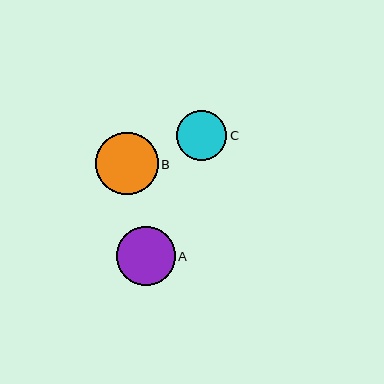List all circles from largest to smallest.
From largest to smallest: B, A, C.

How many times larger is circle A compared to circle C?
Circle A is approximately 1.2 times the size of circle C.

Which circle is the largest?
Circle B is the largest with a size of approximately 63 pixels.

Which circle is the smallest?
Circle C is the smallest with a size of approximately 50 pixels.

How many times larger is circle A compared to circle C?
Circle A is approximately 1.2 times the size of circle C.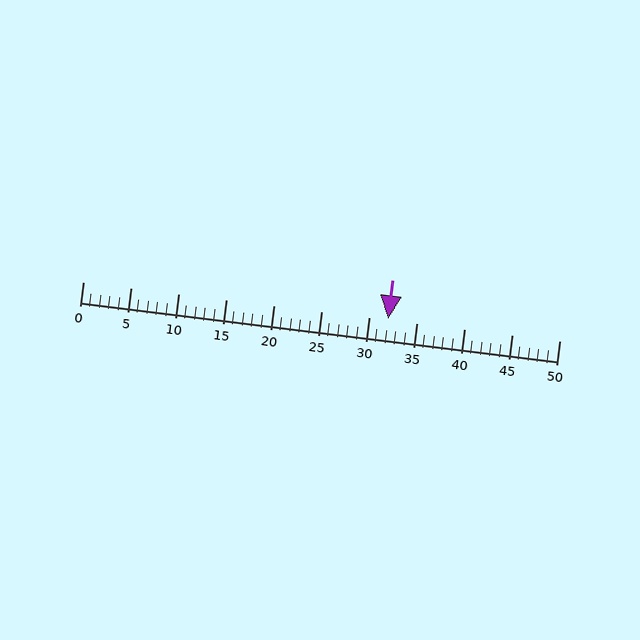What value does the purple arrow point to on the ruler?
The purple arrow points to approximately 32.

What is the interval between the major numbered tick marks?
The major tick marks are spaced 5 units apart.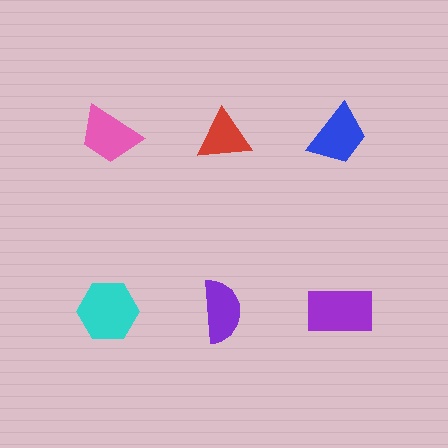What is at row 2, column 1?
A cyan hexagon.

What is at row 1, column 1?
A pink trapezoid.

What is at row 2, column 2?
A purple semicircle.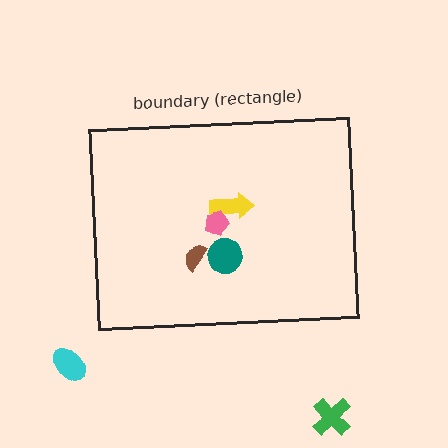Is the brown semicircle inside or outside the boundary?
Inside.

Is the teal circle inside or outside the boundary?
Inside.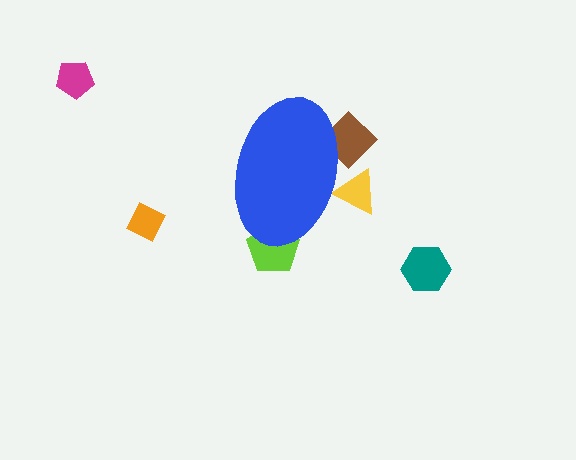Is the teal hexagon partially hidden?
No, the teal hexagon is fully visible.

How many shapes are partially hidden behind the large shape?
3 shapes are partially hidden.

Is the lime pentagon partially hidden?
Yes, the lime pentagon is partially hidden behind the blue ellipse.